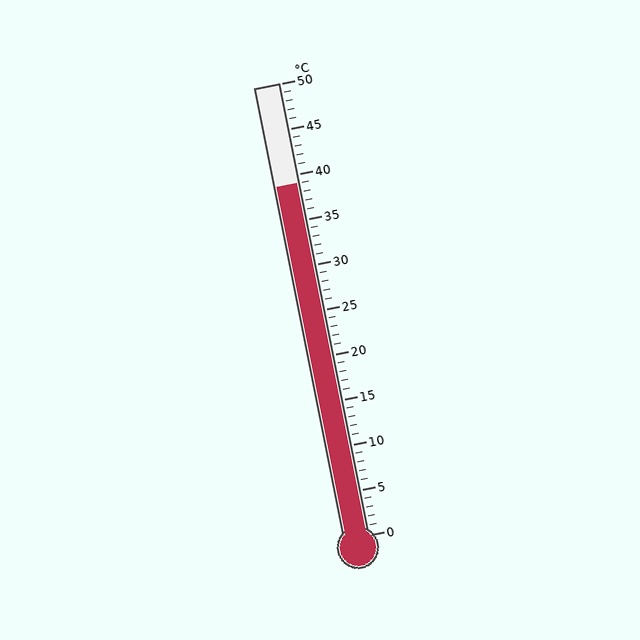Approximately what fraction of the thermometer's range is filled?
The thermometer is filled to approximately 80% of its range.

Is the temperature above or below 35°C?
The temperature is above 35°C.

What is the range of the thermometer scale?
The thermometer scale ranges from 0°C to 50°C.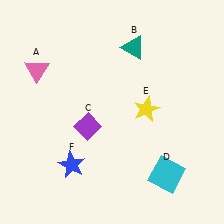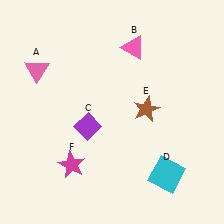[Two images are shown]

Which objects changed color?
B changed from teal to pink. E changed from yellow to brown. F changed from blue to magenta.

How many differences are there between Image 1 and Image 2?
There are 3 differences between the two images.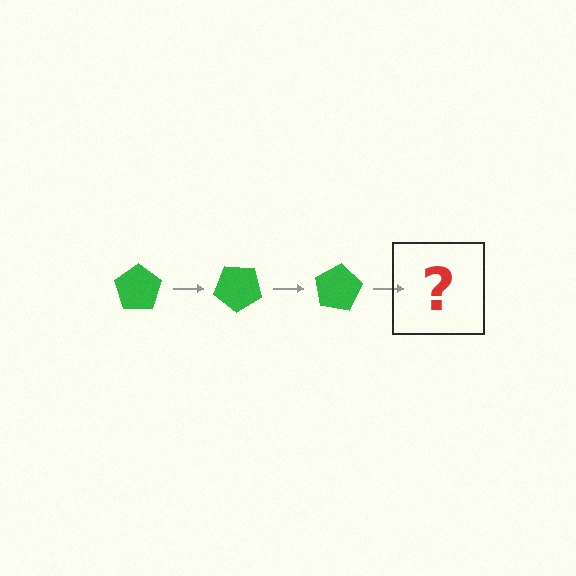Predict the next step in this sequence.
The next step is a green pentagon rotated 120 degrees.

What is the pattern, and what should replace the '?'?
The pattern is that the pentagon rotates 40 degrees each step. The '?' should be a green pentagon rotated 120 degrees.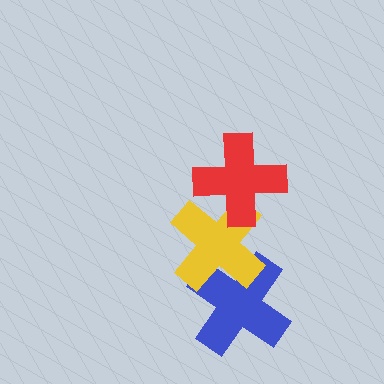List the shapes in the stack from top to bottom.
From top to bottom: the red cross, the yellow cross, the blue cross.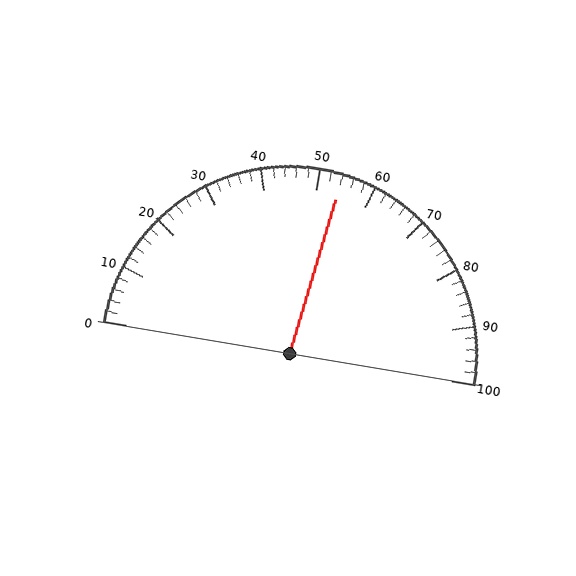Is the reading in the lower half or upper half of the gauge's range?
The reading is in the upper half of the range (0 to 100).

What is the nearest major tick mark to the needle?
The nearest major tick mark is 50.